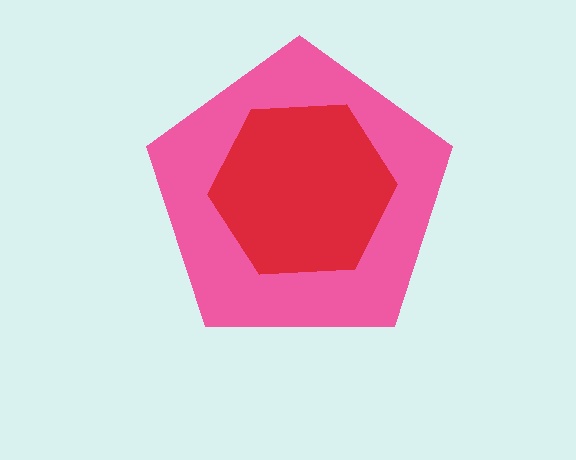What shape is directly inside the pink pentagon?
The red hexagon.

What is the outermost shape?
The pink pentagon.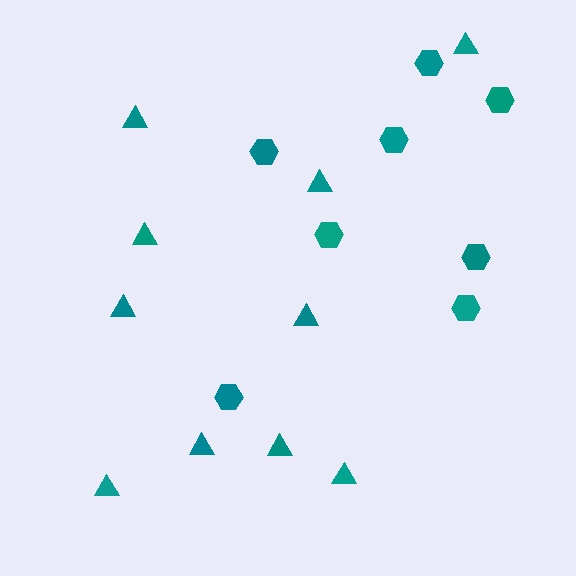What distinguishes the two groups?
There are 2 groups: one group of hexagons (8) and one group of triangles (10).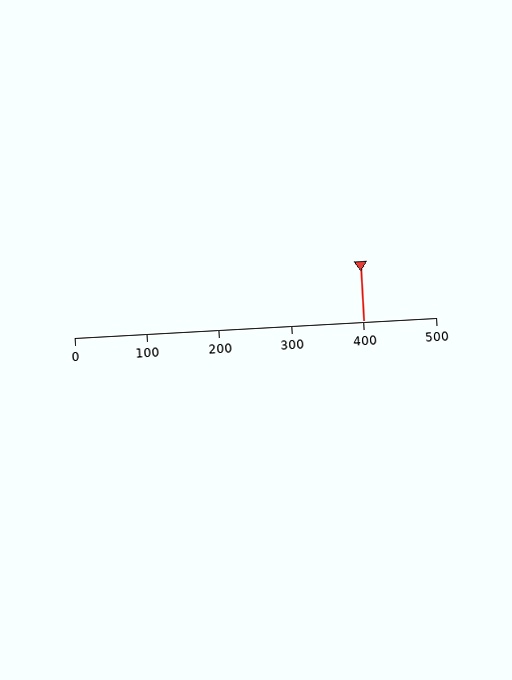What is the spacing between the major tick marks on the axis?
The major ticks are spaced 100 apart.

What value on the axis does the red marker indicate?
The marker indicates approximately 400.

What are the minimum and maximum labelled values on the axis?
The axis runs from 0 to 500.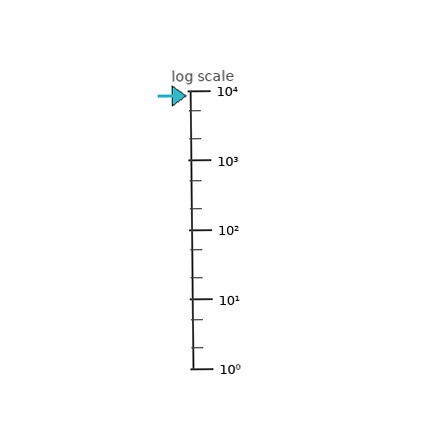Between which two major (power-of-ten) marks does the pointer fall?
The pointer is between 1000 and 10000.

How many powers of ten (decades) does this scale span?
The scale spans 4 decades, from 1 to 10000.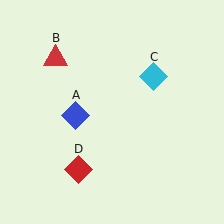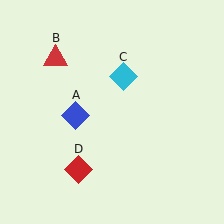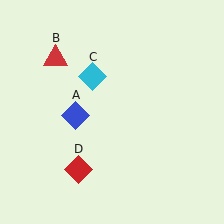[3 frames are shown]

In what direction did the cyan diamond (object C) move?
The cyan diamond (object C) moved left.